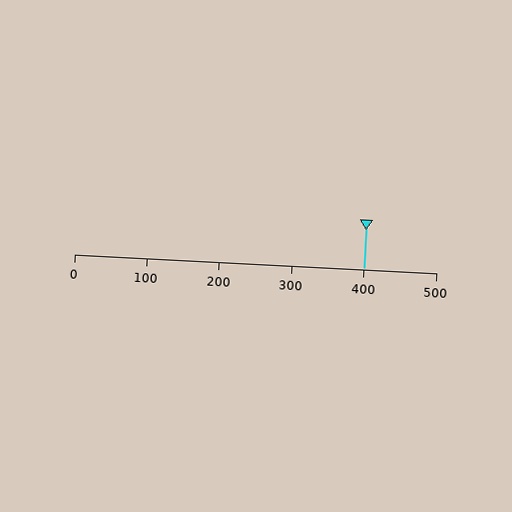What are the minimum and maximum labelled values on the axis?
The axis runs from 0 to 500.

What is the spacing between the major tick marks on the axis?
The major ticks are spaced 100 apart.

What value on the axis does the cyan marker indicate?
The marker indicates approximately 400.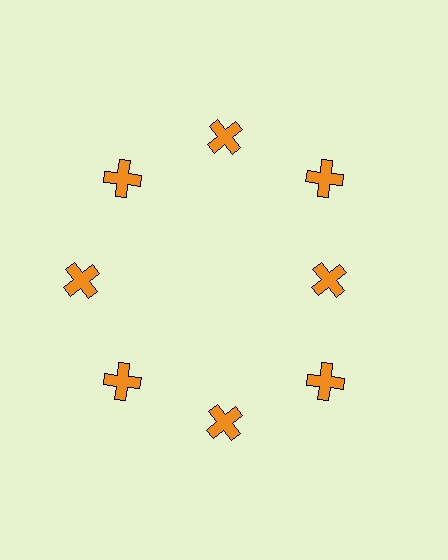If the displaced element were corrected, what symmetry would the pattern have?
It would have 8-fold rotational symmetry — the pattern would map onto itself every 45 degrees.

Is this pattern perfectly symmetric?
No. The 8 orange crosses are arranged in a ring, but one element near the 3 o'clock position is pulled inward toward the center, breaking the 8-fold rotational symmetry.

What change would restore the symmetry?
The symmetry would be restored by moving it outward, back onto the ring so that all 8 crosses sit at equal angles and equal distance from the center.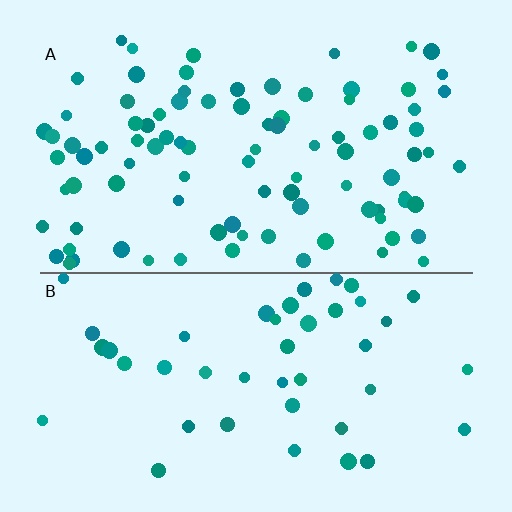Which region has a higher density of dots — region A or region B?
A (the top).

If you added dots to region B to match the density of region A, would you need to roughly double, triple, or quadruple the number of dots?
Approximately double.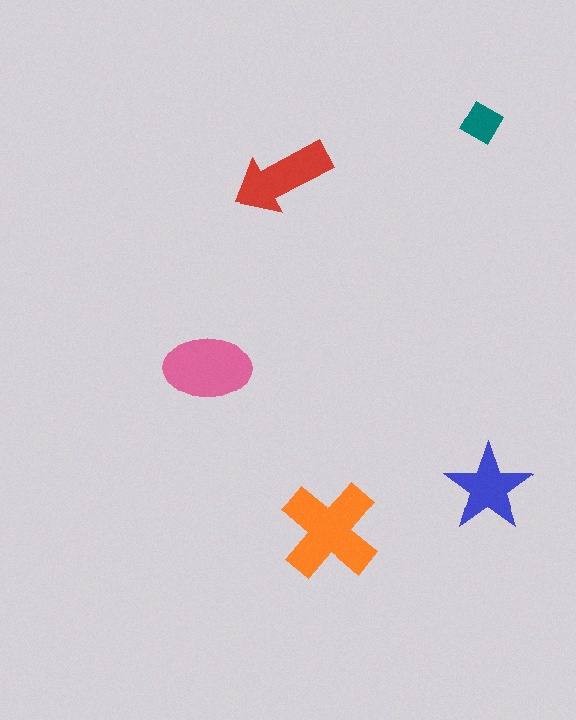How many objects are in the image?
There are 5 objects in the image.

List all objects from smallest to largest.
The teal diamond, the blue star, the red arrow, the pink ellipse, the orange cross.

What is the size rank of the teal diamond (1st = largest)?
5th.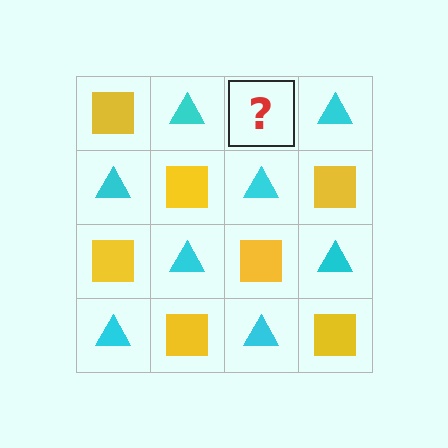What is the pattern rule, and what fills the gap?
The rule is that it alternates yellow square and cyan triangle in a checkerboard pattern. The gap should be filled with a yellow square.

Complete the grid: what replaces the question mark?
The question mark should be replaced with a yellow square.